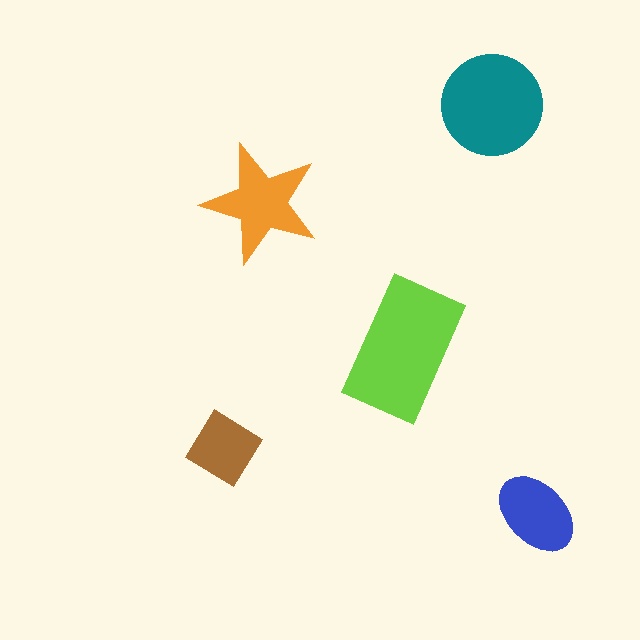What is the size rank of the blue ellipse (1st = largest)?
4th.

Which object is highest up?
The teal circle is topmost.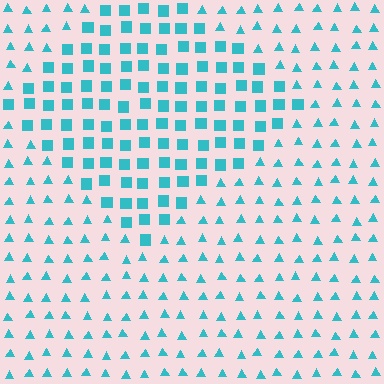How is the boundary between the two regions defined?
The boundary is defined by a change in element shape: squares inside vs. triangles outside. All elements share the same color and spacing.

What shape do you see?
I see a diamond.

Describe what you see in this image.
The image is filled with small cyan elements arranged in a uniform grid. A diamond-shaped region contains squares, while the surrounding area contains triangles. The boundary is defined purely by the change in element shape.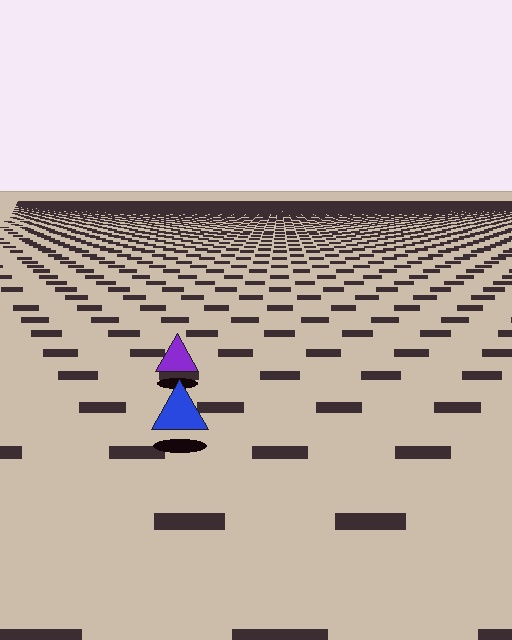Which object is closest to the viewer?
The blue triangle is closest. The texture marks near it are larger and more spread out.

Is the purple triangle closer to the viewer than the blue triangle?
No. The blue triangle is closer — you can tell from the texture gradient: the ground texture is coarser near it.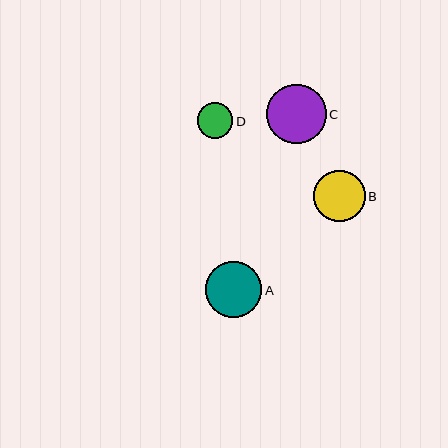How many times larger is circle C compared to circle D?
Circle C is approximately 1.7 times the size of circle D.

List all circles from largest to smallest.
From largest to smallest: C, A, B, D.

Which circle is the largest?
Circle C is the largest with a size of approximately 59 pixels.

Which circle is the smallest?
Circle D is the smallest with a size of approximately 35 pixels.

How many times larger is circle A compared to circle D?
Circle A is approximately 1.6 times the size of circle D.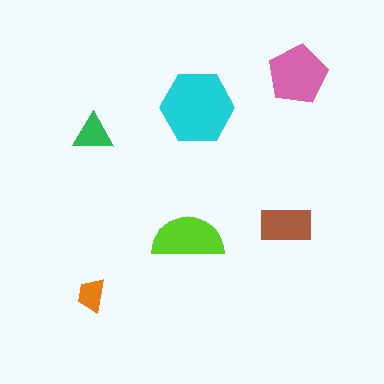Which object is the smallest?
The orange trapezoid.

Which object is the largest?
The cyan hexagon.